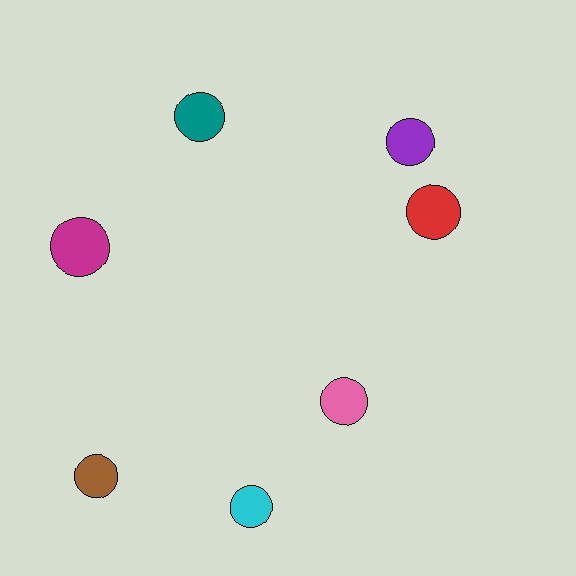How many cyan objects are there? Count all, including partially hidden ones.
There is 1 cyan object.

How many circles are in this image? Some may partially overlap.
There are 7 circles.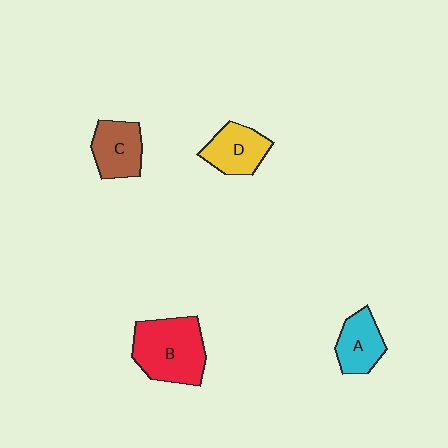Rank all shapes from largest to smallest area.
From largest to smallest: B (red), C (brown), D (yellow), A (cyan).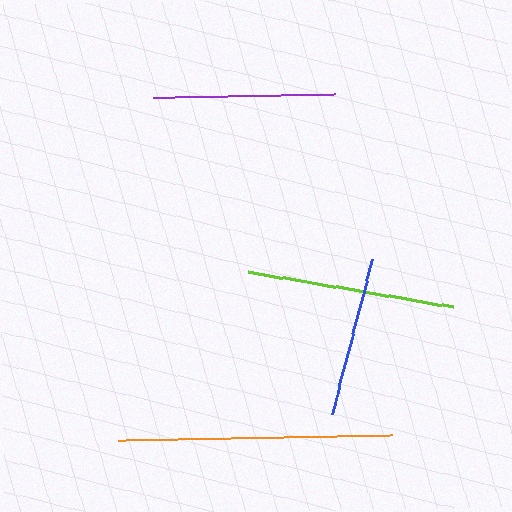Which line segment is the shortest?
The blue line is the shortest at approximately 160 pixels.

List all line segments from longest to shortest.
From longest to shortest: orange, lime, purple, blue.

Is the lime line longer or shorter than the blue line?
The lime line is longer than the blue line.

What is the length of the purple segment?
The purple segment is approximately 182 pixels long.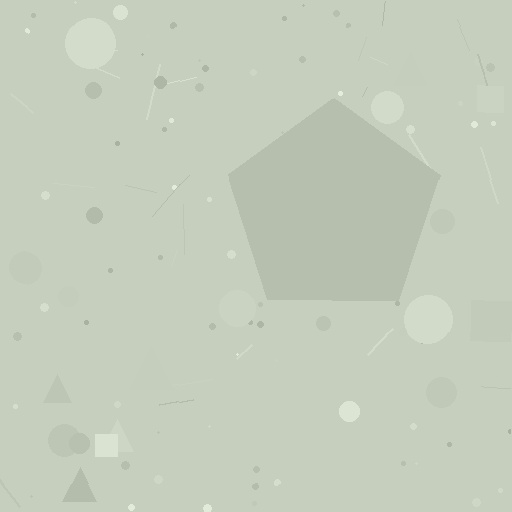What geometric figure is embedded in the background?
A pentagon is embedded in the background.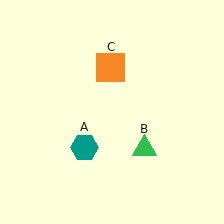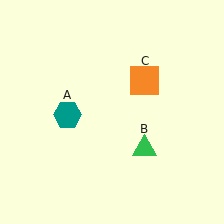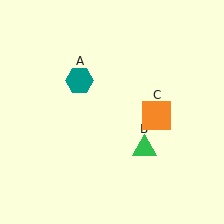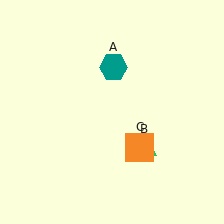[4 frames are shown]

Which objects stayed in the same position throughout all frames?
Green triangle (object B) remained stationary.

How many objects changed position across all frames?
2 objects changed position: teal hexagon (object A), orange square (object C).